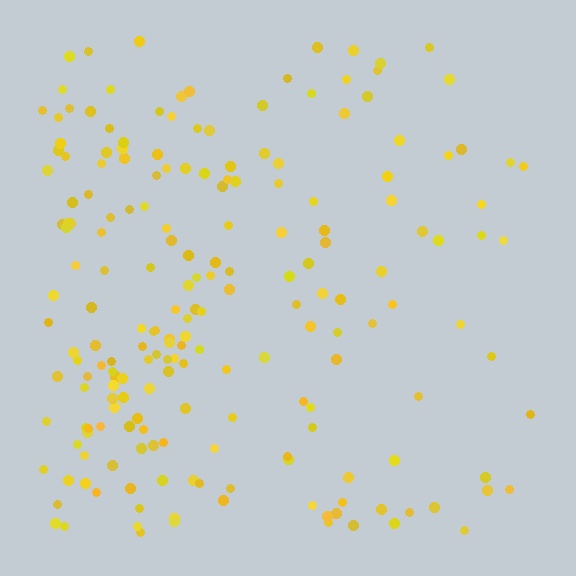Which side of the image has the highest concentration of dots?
The left.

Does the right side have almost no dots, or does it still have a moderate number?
Still a moderate number, just noticeably fewer than the left.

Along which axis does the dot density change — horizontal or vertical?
Horizontal.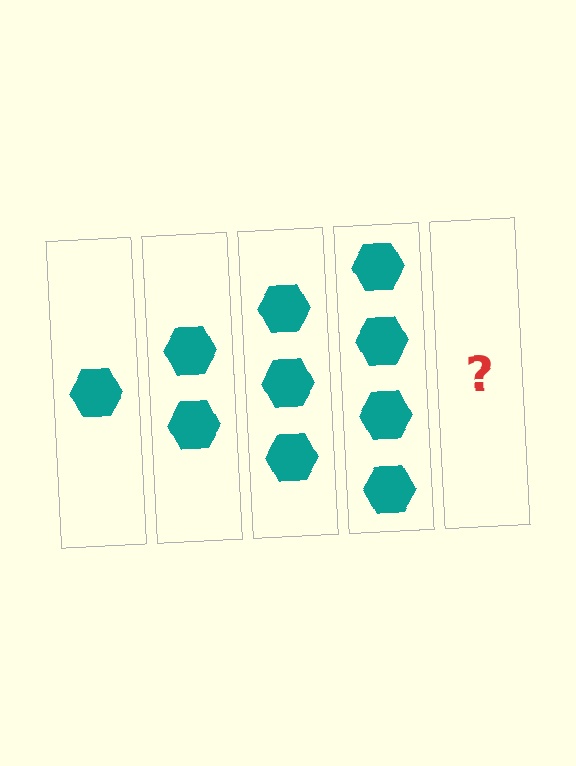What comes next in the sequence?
The next element should be 5 hexagons.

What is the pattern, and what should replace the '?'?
The pattern is that each step adds one more hexagon. The '?' should be 5 hexagons.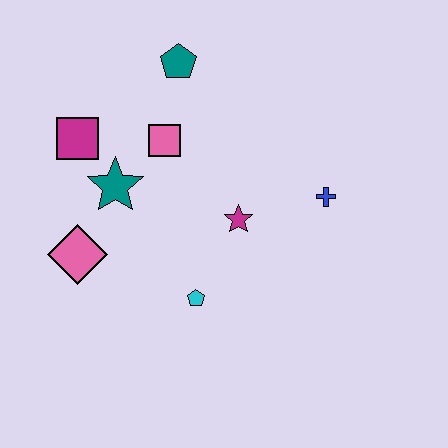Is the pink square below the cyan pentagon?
No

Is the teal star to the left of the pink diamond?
No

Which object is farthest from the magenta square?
The blue cross is farthest from the magenta square.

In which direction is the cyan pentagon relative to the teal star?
The cyan pentagon is below the teal star.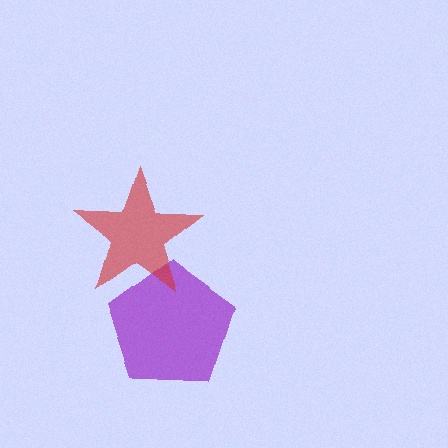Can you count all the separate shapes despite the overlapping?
Yes, there are 2 separate shapes.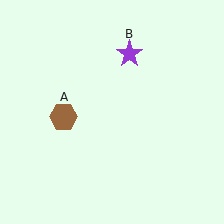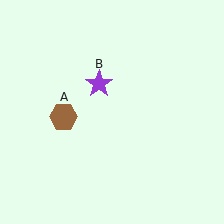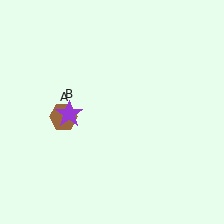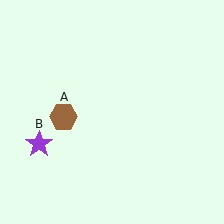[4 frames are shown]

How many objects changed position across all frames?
1 object changed position: purple star (object B).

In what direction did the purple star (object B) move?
The purple star (object B) moved down and to the left.